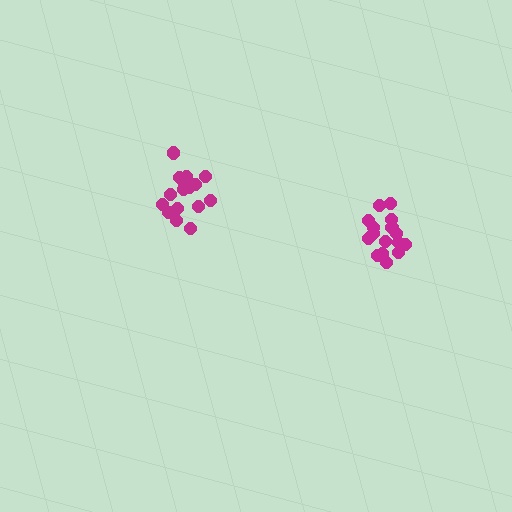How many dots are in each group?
Group 1: 17 dots, Group 2: 16 dots (33 total).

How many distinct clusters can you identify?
There are 2 distinct clusters.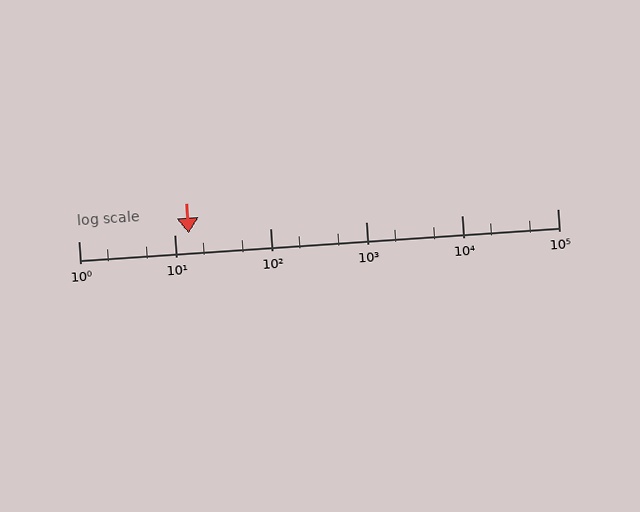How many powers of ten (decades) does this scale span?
The scale spans 5 decades, from 1 to 100000.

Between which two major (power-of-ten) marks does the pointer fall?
The pointer is between 10 and 100.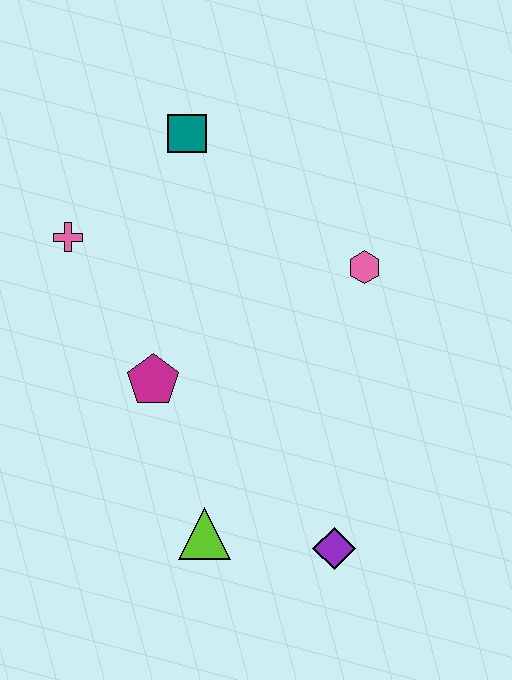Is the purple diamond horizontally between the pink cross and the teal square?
No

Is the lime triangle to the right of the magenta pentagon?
Yes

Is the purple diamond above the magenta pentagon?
No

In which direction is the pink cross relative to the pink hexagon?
The pink cross is to the left of the pink hexagon.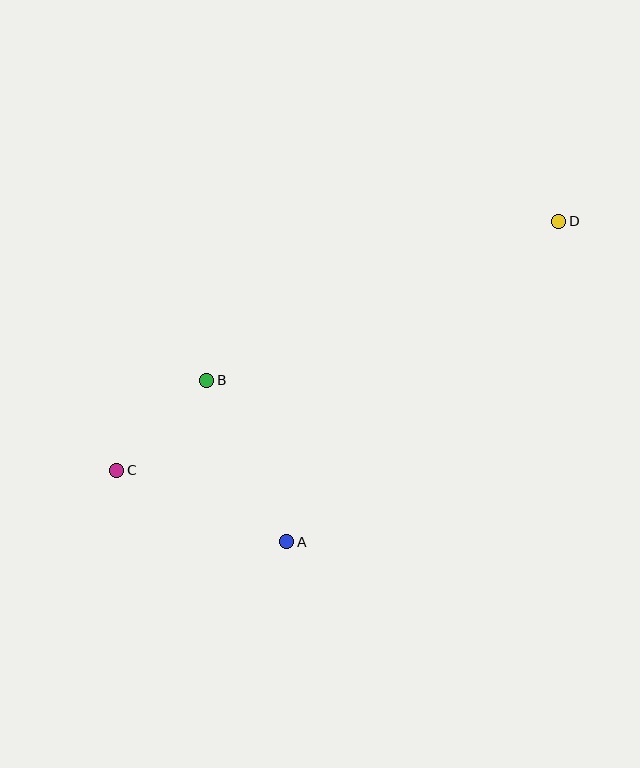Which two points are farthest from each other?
Points C and D are farthest from each other.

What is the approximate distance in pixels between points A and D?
The distance between A and D is approximately 421 pixels.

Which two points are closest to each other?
Points B and C are closest to each other.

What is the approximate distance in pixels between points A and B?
The distance between A and B is approximately 180 pixels.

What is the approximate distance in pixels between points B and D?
The distance between B and D is approximately 387 pixels.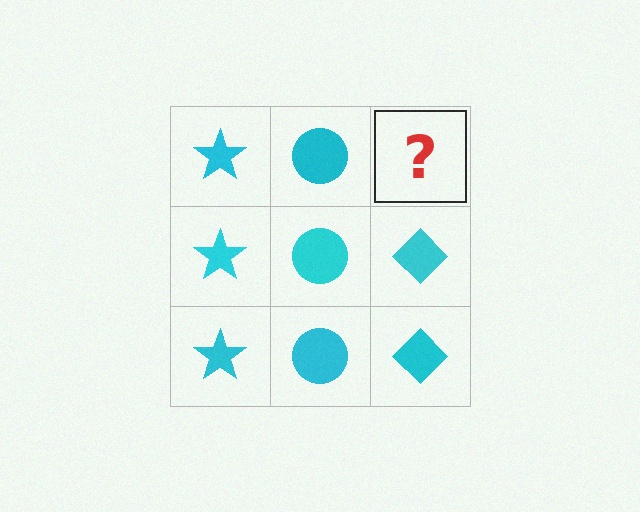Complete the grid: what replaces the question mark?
The question mark should be replaced with a cyan diamond.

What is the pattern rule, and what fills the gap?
The rule is that each column has a consistent shape. The gap should be filled with a cyan diamond.